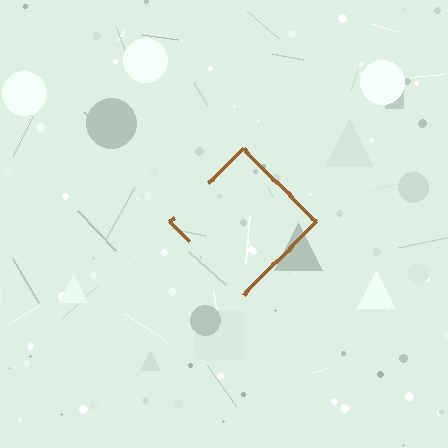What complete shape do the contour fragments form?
The contour fragments form a diamond.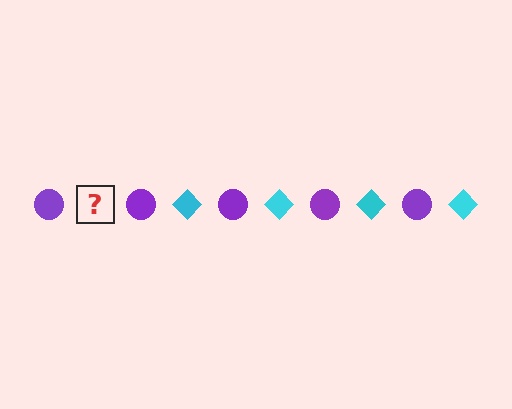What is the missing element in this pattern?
The missing element is a cyan diamond.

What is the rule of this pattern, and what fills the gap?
The rule is that the pattern alternates between purple circle and cyan diamond. The gap should be filled with a cyan diamond.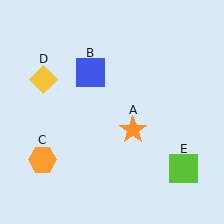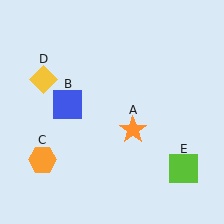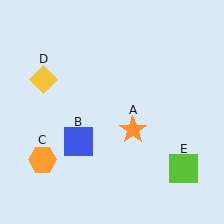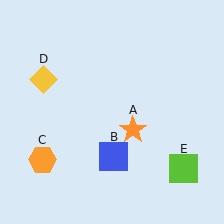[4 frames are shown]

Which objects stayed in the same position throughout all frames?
Orange star (object A) and orange hexagon (object C) and yellow diamond (object D) and lime square (object E) remained stationary.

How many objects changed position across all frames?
1 object changed position: blue square (object B).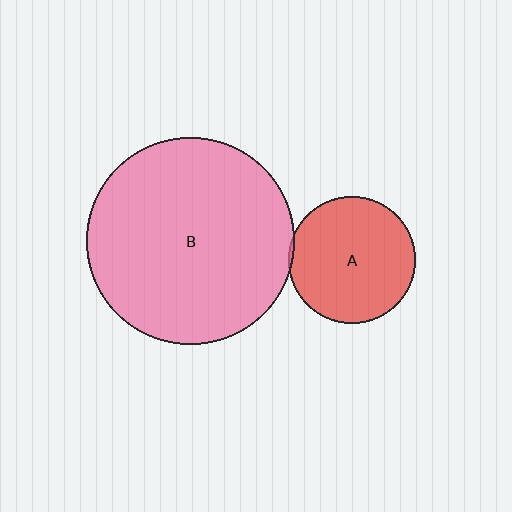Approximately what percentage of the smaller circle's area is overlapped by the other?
Approximately 5%.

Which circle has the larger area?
Circle B (pink).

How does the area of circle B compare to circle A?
Approximately 2.7 times.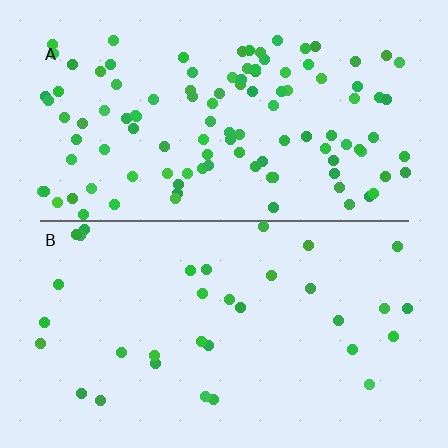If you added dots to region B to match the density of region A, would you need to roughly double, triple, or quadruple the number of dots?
Approximately triple.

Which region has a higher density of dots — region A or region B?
A (the top).